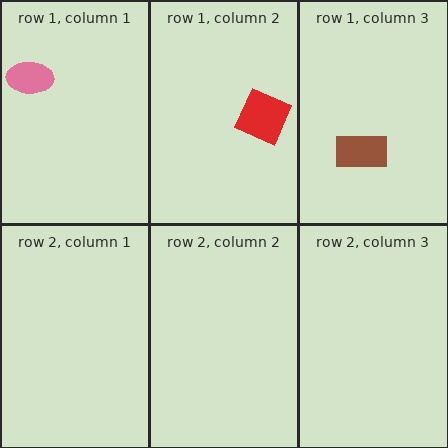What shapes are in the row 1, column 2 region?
The red square.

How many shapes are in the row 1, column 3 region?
1.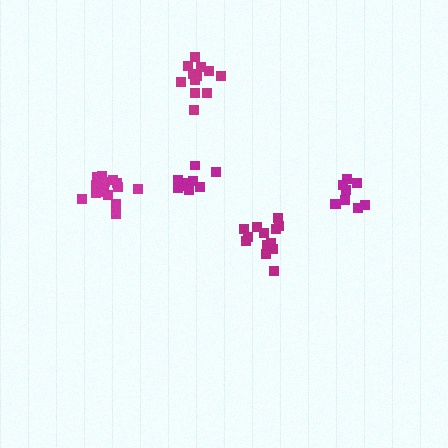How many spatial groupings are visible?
There are 5 spatial groupings.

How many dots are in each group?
Group 1: 13 dots, Group 2: 9 dots, Group 3: 12 dots, Group 4: 15 dots, Group 5: 10 dots (59 total).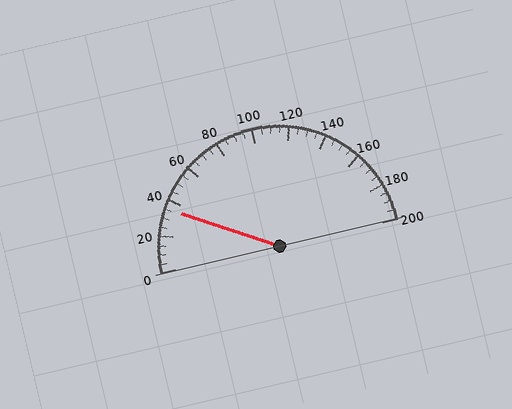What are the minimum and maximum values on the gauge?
The gauge ranges from 0 to 200.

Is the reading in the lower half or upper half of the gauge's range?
The reading is in the lower half of the range (0 to 200).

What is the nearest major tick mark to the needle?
The nearest major tick mark is 40.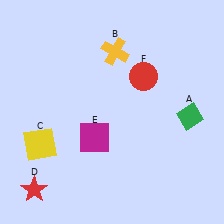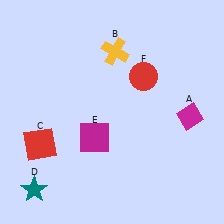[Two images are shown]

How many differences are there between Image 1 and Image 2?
There are 3 differences between the two images.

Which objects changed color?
A changed from green to magenta. C changed from yellow to red. D changed from red to teal.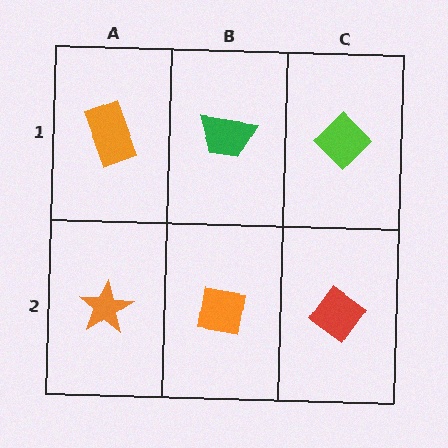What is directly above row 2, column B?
A green trapezoid.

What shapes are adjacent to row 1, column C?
A red diamond (row 2, column C), a green trapezoid (row 1, column B).